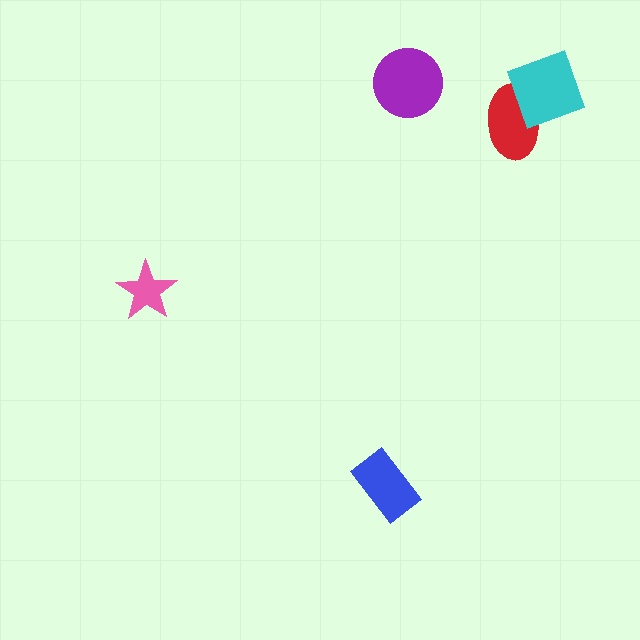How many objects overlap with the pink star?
0 objects overlap with the pink star.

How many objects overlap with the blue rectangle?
0 objects overlap with the blue rectangle.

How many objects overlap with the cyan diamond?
1 object overlaps with the cyan diamond.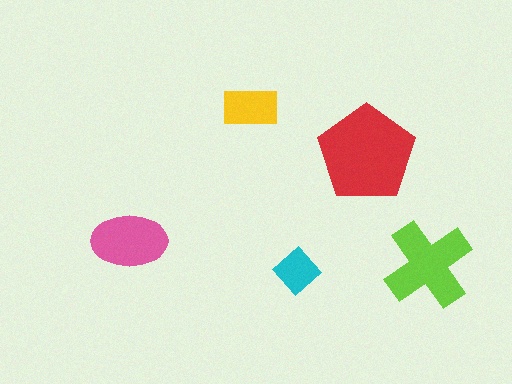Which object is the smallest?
The cyan diamond.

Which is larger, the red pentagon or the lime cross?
The red pentagon.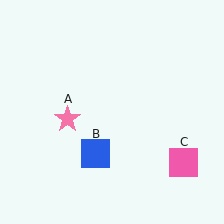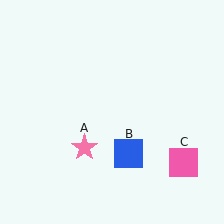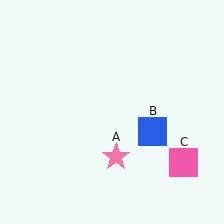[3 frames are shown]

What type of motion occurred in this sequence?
The pink star (object A), blue square (object B) rotated counterclockwise around the center of the scene.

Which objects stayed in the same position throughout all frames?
Pink square (object C) remained stationary.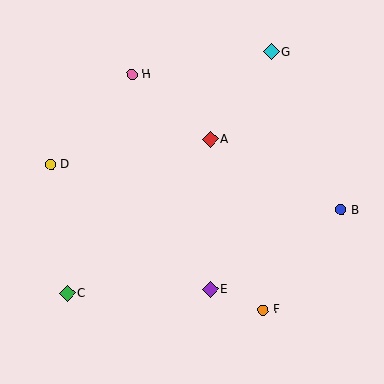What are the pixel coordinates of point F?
Point F is at (263, 310).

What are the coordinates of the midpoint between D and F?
The midpoint between D and F is at (157, 237).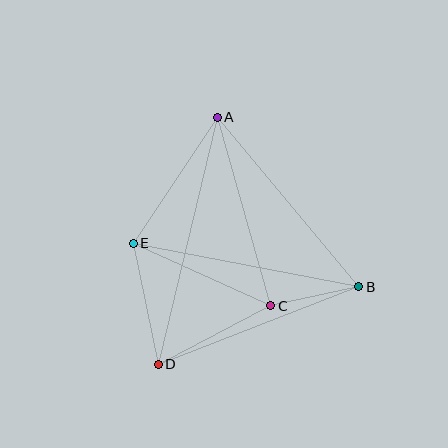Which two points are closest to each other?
Points B and C are closest to each other.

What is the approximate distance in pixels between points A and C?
The distance between A and C is approximately 196 pixels.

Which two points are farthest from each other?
Points A and D are farthest from each other.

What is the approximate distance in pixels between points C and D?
The distance between C and D is approximately 126 pixels.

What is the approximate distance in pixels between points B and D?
The distance between B and D is approximately 215 pixels.